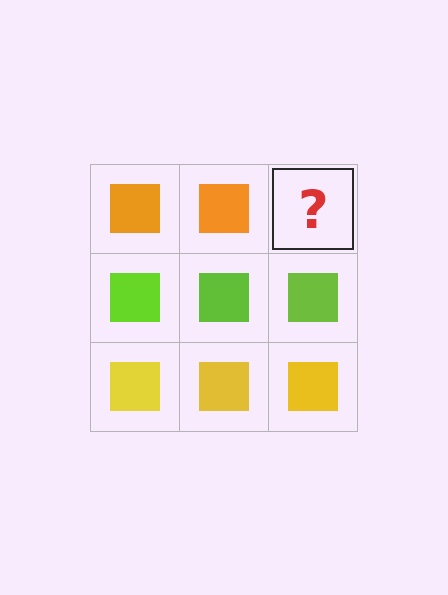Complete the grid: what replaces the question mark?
The question mark should be replaced with an orange square.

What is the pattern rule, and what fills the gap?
The rule is that each row has a consistent color. The gap should be filled with an orange square.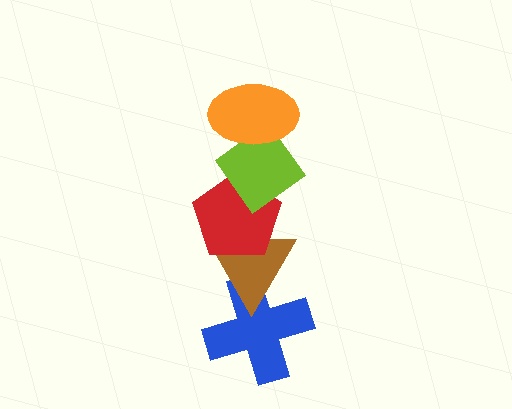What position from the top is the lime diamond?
The lime diamond is 2nd from the top.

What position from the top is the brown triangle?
The brown triangle is 4th from the top.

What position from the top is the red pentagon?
The red pentagon is 3rd from the top.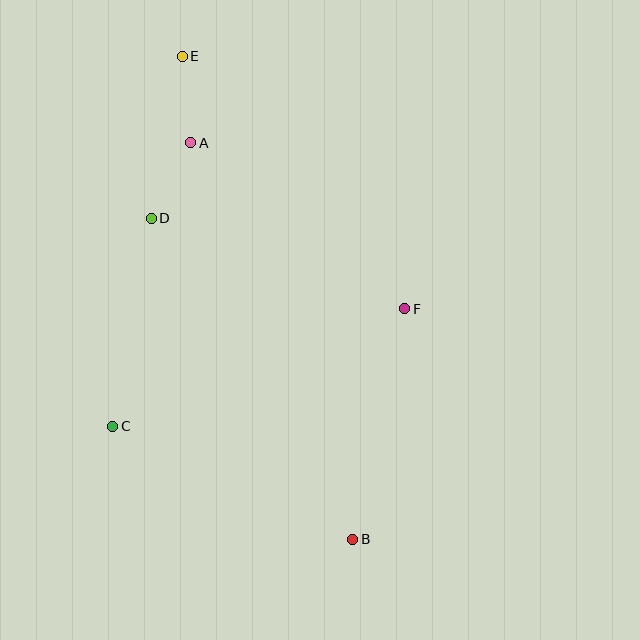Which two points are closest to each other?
Points A and D are closest to each other.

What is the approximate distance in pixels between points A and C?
The distance between A and C is approximately 294 pixels.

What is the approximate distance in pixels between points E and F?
The distance between E and F is approximately 337 pixels.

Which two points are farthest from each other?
Points B and E are farthest from each other.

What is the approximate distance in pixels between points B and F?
The distance between B and F is approximately 236 pixels.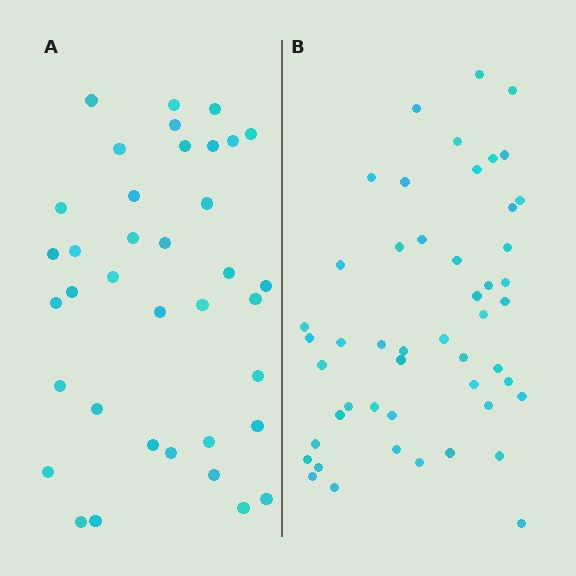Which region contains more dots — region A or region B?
Region B (the right region) has more dots.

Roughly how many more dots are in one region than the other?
Region B has roughly 12 or so more dots than region A.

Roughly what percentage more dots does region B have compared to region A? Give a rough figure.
About 30% more.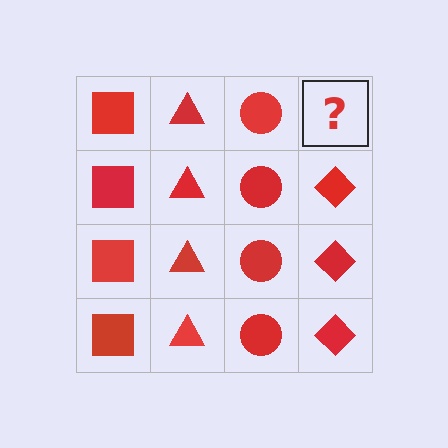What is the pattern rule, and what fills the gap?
The rule is that each column has a consistent shape. The gap should be filled with a red diamond.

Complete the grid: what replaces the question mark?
The question mark should be replaced with a red diamond.